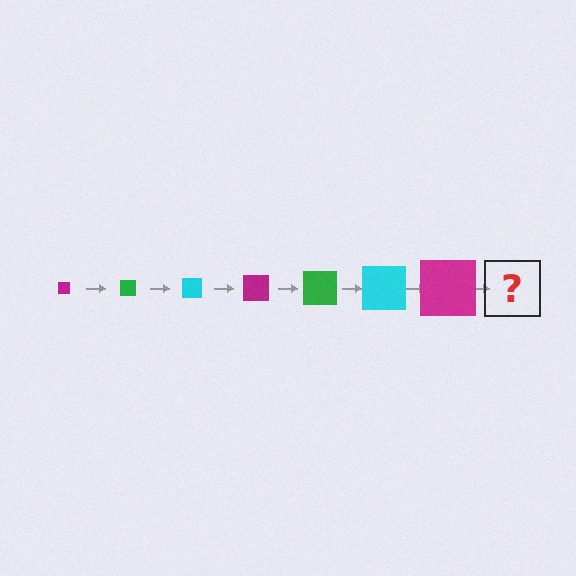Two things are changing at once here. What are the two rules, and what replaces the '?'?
The two rules are that the square grows larger each step and the color cycles through magenta, green, and cyan. The '?' should be a green square, larger than the previous one.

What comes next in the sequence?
The next element should be a green square, larger than the previous one.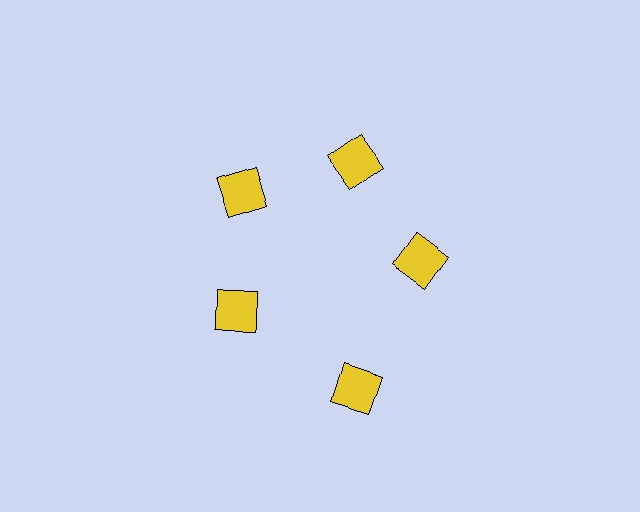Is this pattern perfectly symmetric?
No. The 5 yellow squares are arranged in a ring, but one element near the 5 o'clock position is pushed outward from the center, breaking the 5-fold rotational symmetry.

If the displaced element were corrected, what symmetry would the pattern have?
It would have 5-fold rotational symmetry — the pattern would map onto itself every 72 degrees.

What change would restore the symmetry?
The symmetry would be restored by moving it inward, back onto the ring so that all 5 squares sit at equal angles and equal distance from the center.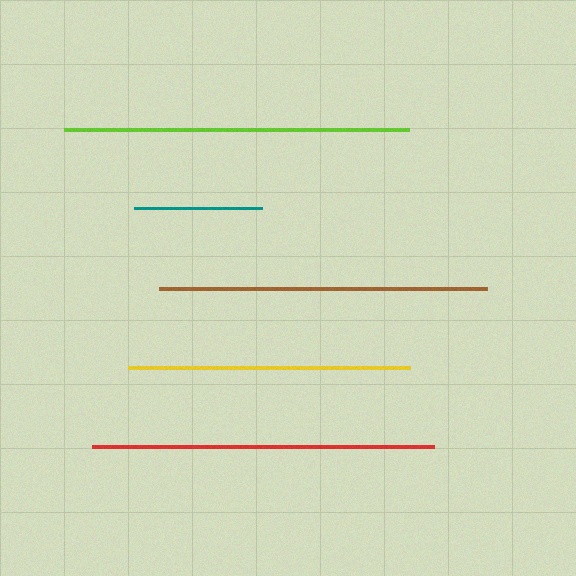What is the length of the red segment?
The red segment is approximately 342 pixels long.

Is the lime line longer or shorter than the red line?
The lime line is longer than the red line.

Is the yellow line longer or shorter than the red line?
The red line is longer than the yellow line.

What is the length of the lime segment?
The lime segment is approximately 345 pixels long.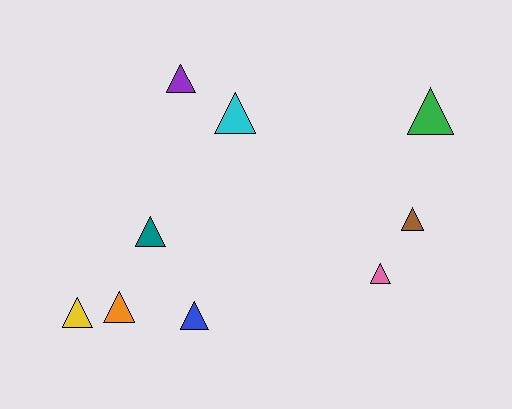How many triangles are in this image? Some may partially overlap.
There are 9 triangles.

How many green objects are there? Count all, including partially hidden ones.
There is 1 green object.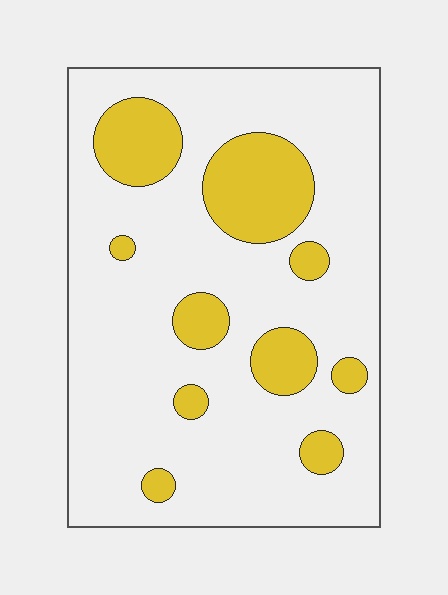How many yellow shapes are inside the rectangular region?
10.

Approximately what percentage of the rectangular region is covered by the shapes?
Approximately 20%.